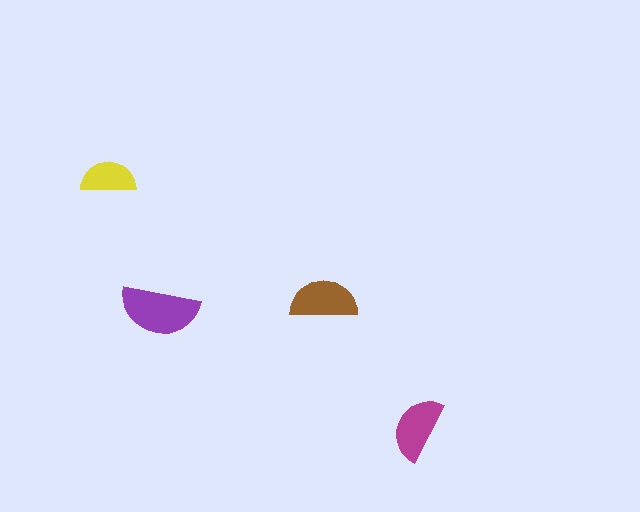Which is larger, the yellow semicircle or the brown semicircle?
The brown one.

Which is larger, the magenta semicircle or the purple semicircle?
The purple one.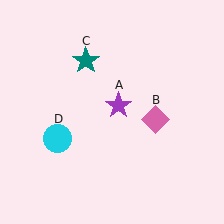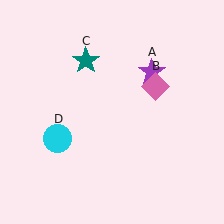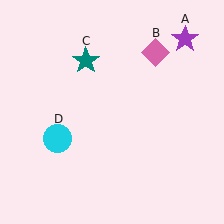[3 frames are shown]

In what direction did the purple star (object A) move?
The purple star (object A) moved up and to the right.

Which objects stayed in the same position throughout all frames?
Teal star (object C) and cyan circle (object D) remained stationary.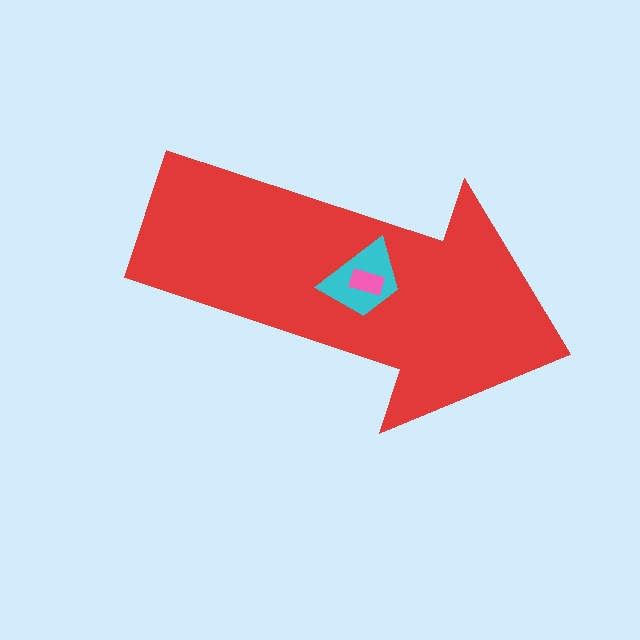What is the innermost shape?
The pink rectangle.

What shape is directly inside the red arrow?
The cyan trapezoid.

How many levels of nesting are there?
3.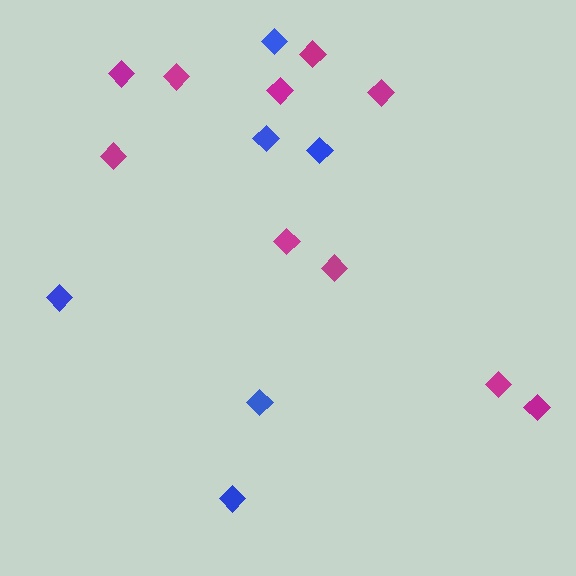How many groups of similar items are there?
There are 2 groups: one group of blue diamonds (6) and one group of magenta diamonds (10).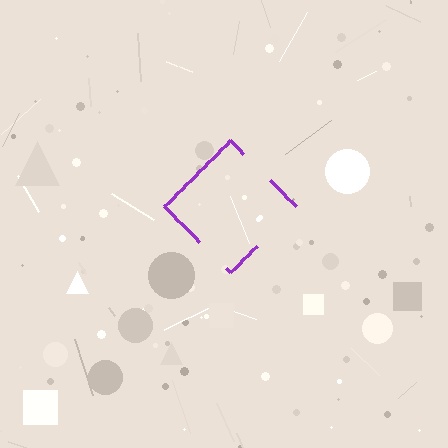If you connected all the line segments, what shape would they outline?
They would outline a diamond.